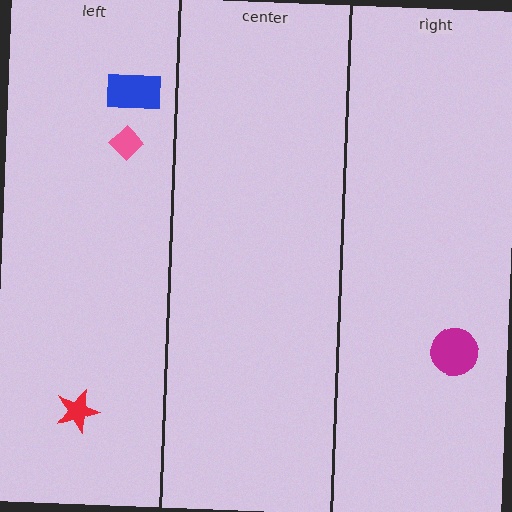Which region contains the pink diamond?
The left region.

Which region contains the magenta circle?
The right region.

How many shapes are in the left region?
3.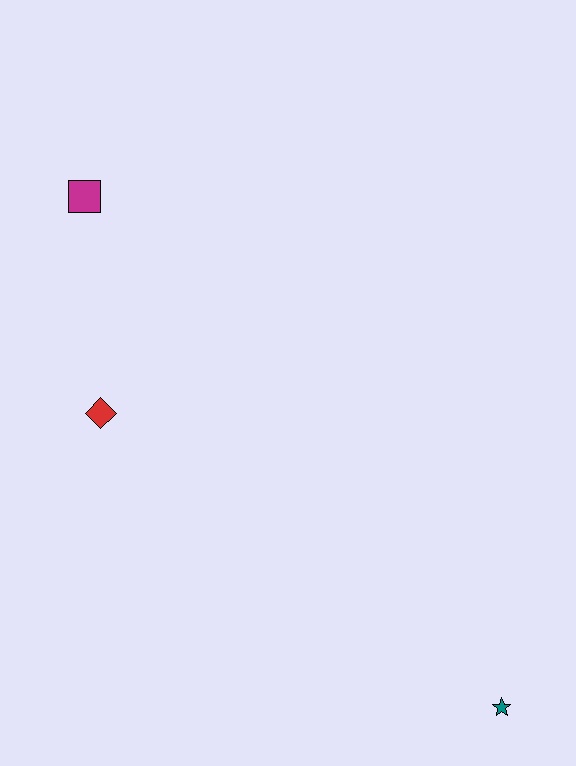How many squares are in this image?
There is 1 square.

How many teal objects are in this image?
There is 1 teal object.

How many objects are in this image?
There are 3 objects.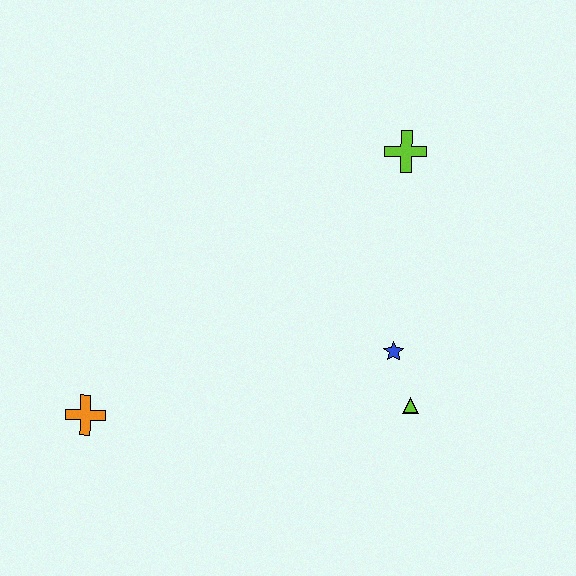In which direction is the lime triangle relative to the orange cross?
The lime triangle is to the right of the orange cross.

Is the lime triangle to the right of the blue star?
Yes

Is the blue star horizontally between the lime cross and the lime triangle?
No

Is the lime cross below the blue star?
No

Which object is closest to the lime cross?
The blue star is closest to the lime cross.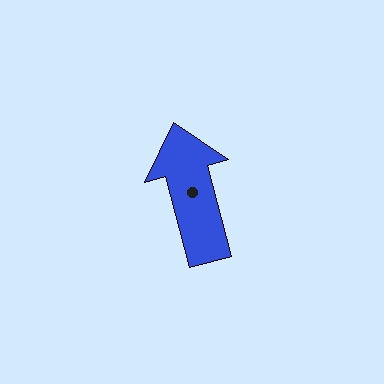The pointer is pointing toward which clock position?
Roughly 12 o'clock.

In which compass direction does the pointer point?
North.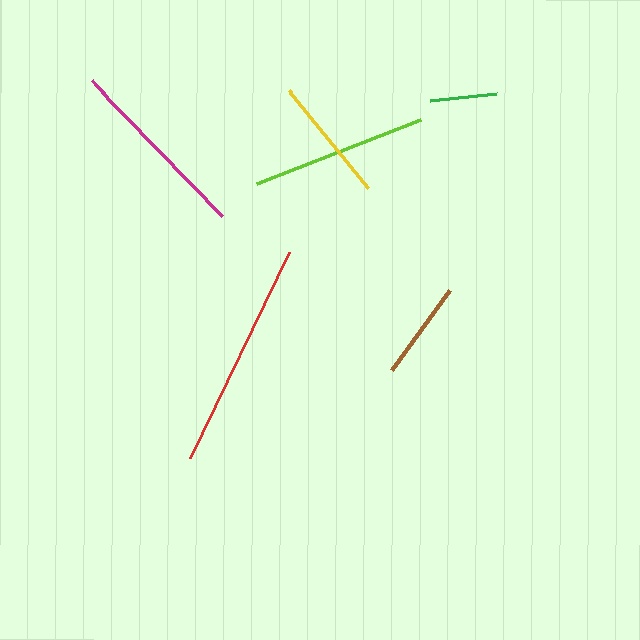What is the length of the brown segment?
The brown segment is approximately 98 pixels long.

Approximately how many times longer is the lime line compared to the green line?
The lime line is approximately 2.6 times the length of the green line.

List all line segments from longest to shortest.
From longest to shortest: red, magenta, lime, yellow, brown, green.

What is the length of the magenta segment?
The magenta segment is approximately 188 pixels long.